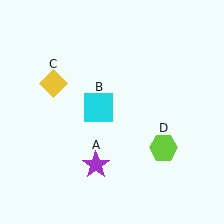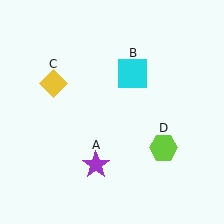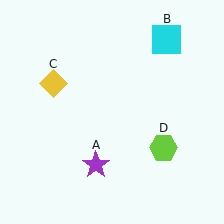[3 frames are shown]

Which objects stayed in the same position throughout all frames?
Purple star (object A) and yellow diamond (object C) and lime hexagon (object D) remained stationary.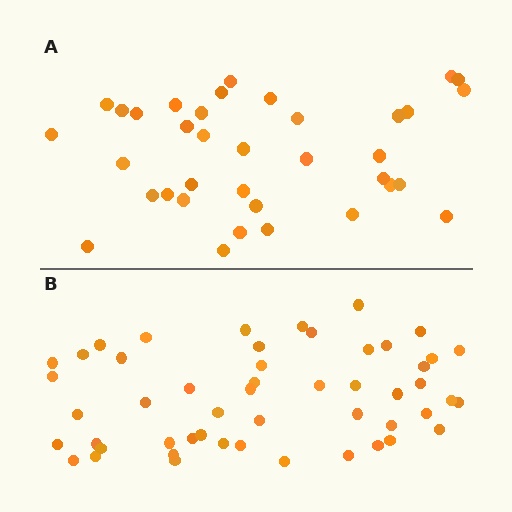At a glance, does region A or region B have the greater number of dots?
Region B (the bottom region) has more dots.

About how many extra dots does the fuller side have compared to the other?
Region B has approximately 15 more dots than region A.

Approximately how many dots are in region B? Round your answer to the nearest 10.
About 50 dots. (The exact count is 51, which rounds to 50.)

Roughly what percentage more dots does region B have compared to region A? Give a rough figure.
About 40% more.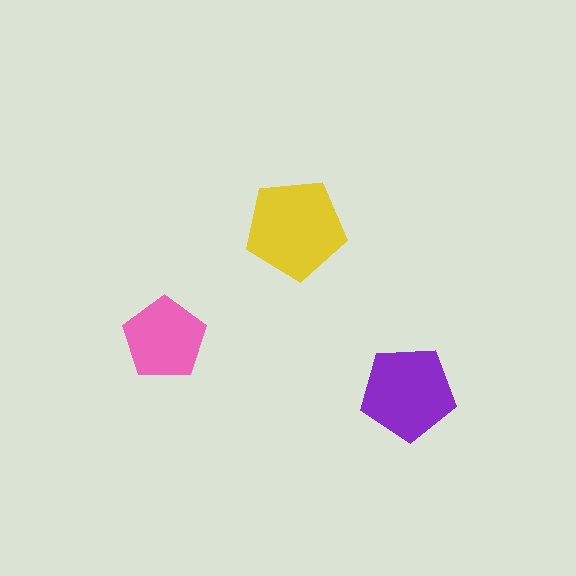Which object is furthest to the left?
The pink pentagon is leftmost.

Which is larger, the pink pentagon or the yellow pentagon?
The yellow one.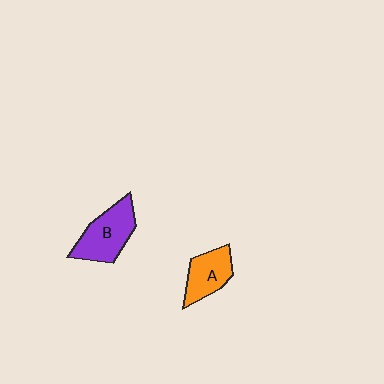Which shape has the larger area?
Shape B (purple).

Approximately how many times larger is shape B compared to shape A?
Approximately 1.3 times.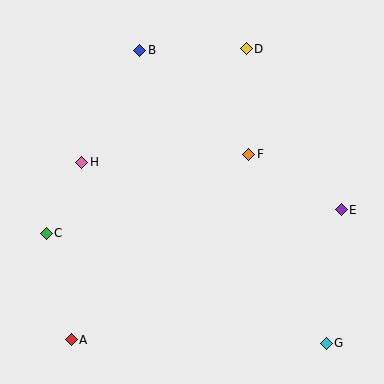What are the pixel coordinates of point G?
Point G is at (326, 343).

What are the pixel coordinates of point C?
Point C is at (46, 233).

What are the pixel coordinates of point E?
Point E is at (341, 210).